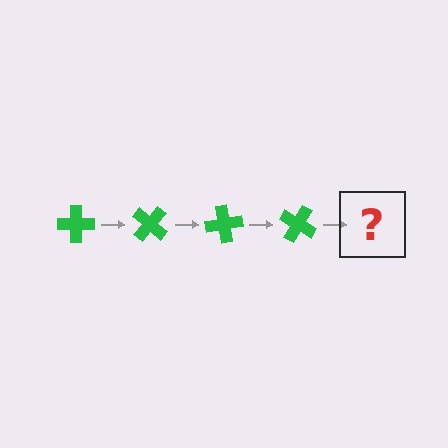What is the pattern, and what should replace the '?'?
The pattern is that the cross rotates 40 degrees each step. The '?' should be a green cross rotated 160 degrees.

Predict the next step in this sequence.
The next step is a green cross rotated 160 degrees.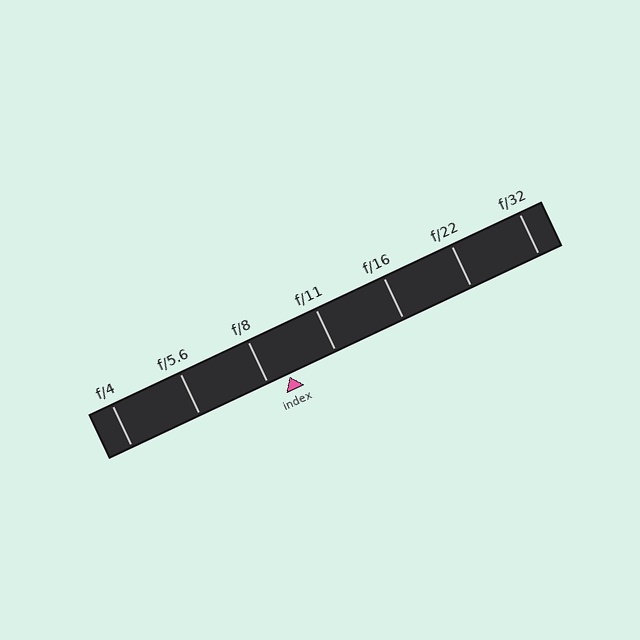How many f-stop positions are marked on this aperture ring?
There are 7 f-stop positions marked.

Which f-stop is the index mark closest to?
The index mark is closest to f/8.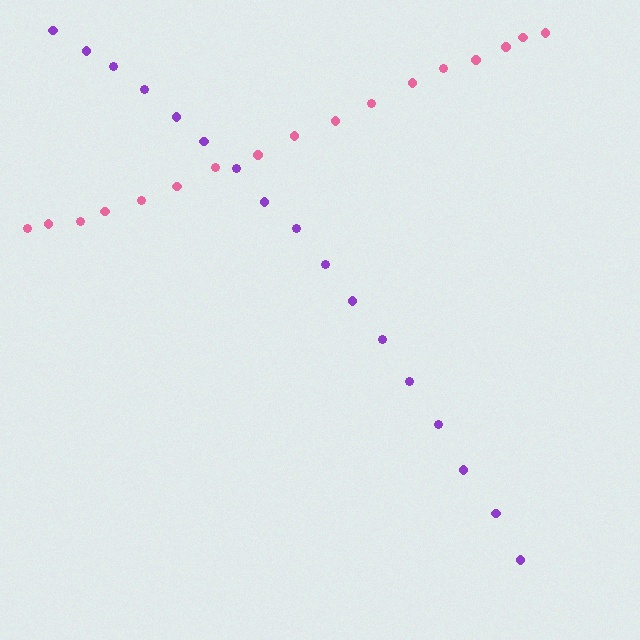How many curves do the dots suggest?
There are 2 distinct paths.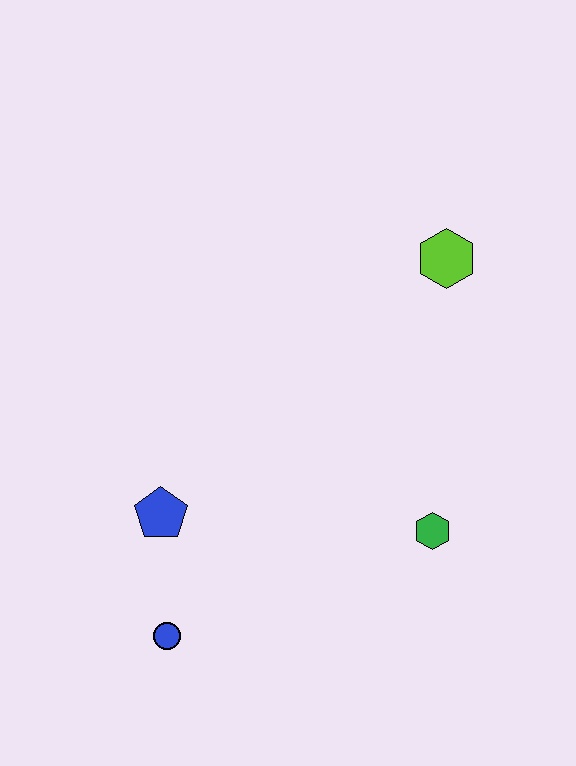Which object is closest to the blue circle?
The blue pentagon is closest to the blue circle.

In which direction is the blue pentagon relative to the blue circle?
The blue pentagon is above the blue circle.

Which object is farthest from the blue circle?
The lime hexagon is farthest from the blue circle.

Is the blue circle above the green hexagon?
No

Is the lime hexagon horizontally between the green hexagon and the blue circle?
No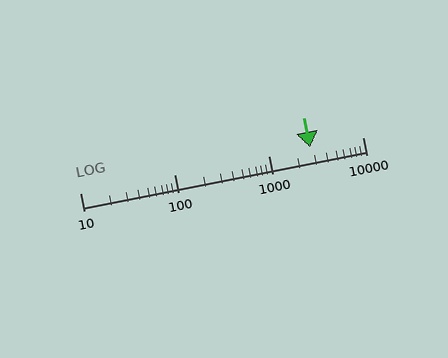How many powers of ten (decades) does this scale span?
The scale spans 3 decades, from 10 to 10000.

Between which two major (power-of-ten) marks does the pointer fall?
The pointer is between 1000 and 10000.